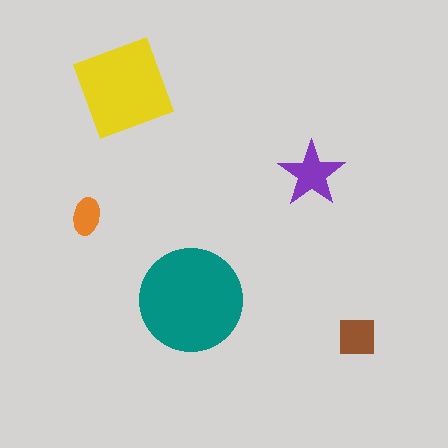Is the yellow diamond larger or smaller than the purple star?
Larger.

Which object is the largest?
The teal circle.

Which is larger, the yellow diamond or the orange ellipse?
The yellow diamond.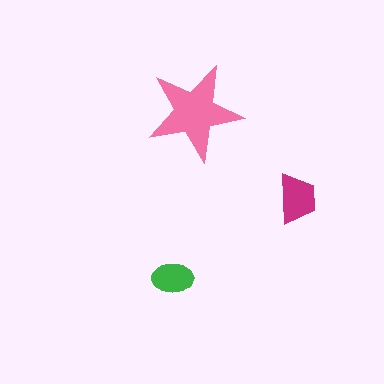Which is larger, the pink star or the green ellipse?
The pink star.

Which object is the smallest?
The green ellipse.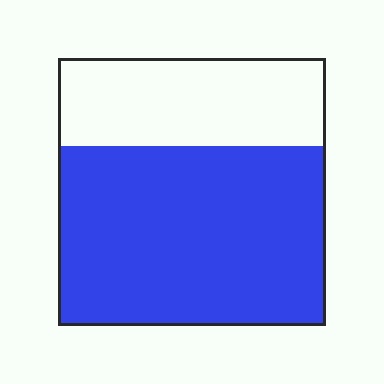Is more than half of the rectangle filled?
Yes.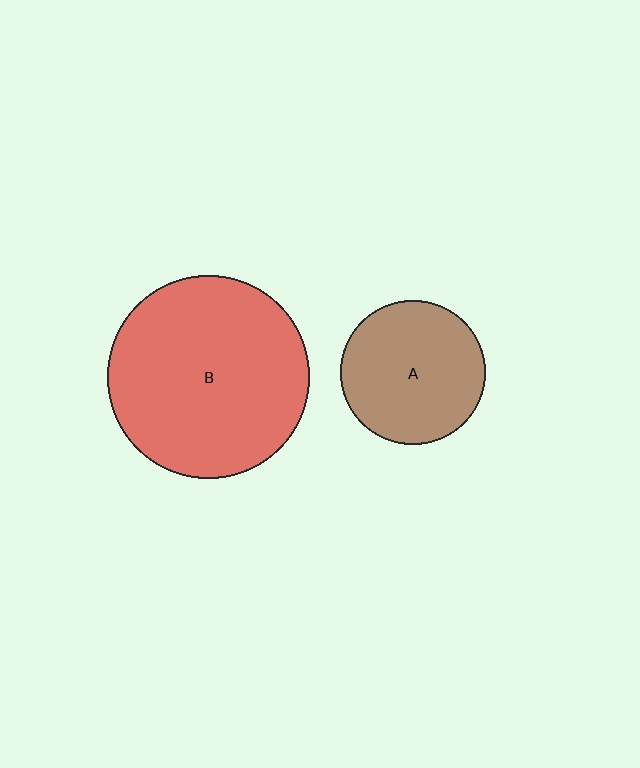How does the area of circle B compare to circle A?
Approximately 2.0 times.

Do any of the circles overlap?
No, none of the circles overlap.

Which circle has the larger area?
Circle B (red).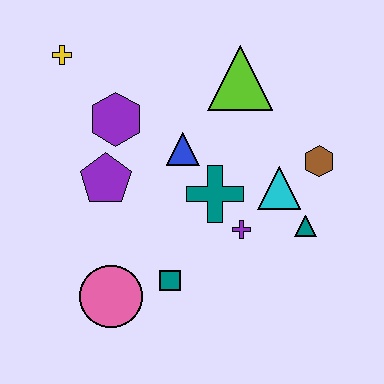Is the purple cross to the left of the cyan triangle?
Yes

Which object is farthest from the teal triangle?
The yellow cross is farthest from the teal triangle.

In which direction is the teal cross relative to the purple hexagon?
The teal cross is to the right of the purple hexagon.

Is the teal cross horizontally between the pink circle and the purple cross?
Yes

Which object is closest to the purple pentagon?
The purple hexagon is closest to the purple pentagon.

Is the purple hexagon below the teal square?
No